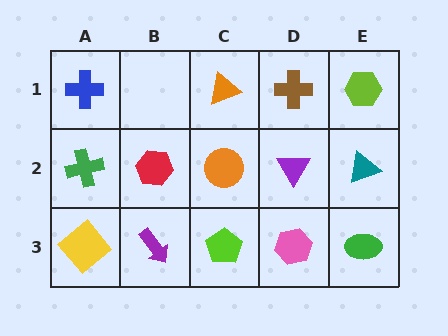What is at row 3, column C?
A lime pentagon.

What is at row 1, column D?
A brown cross.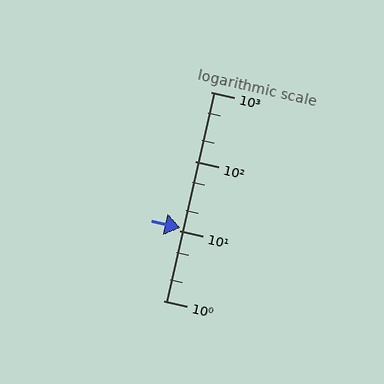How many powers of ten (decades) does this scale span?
The scale spans 3 decades, from 1 to 1000.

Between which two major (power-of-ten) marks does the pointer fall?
The pointer is between 10 and 100.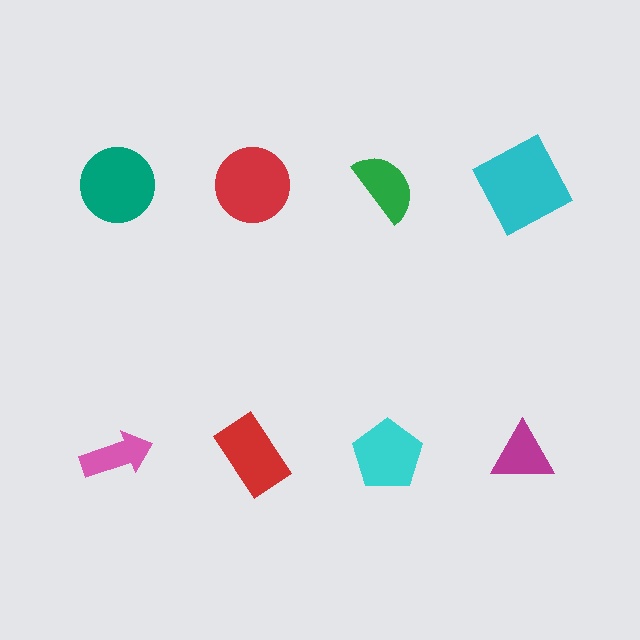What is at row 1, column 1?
A teal circle.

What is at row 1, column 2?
A red circle.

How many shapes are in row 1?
4 shapes.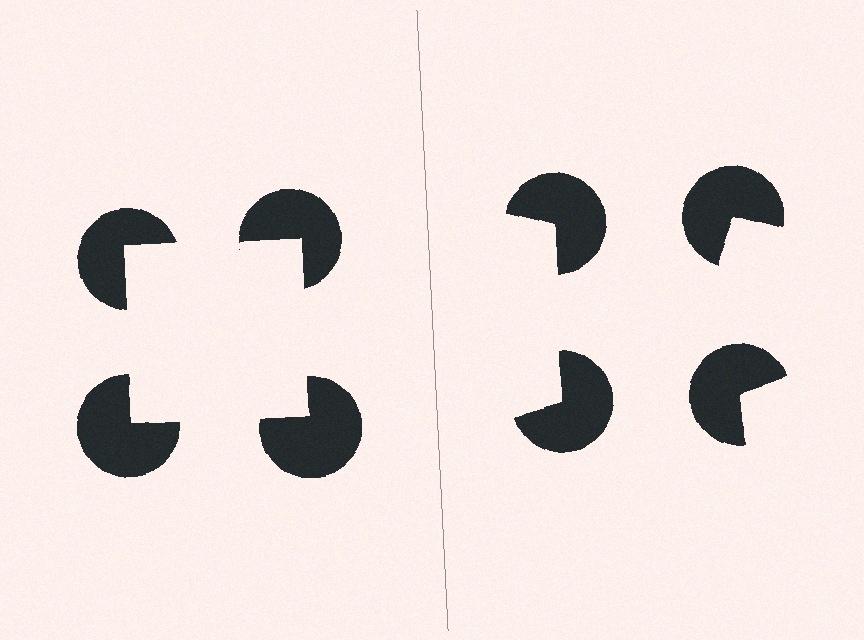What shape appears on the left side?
An illusory square.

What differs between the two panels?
The pac-man discs are positioned identically on both sides; only the wedge orientations differ. On the left they align to a square; on the right they are misaligned.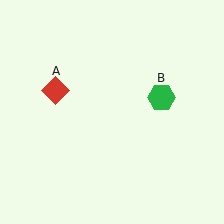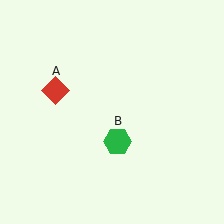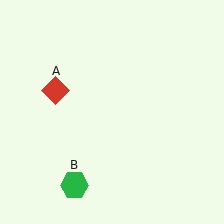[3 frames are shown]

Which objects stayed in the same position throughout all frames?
Red diamond (object A) remained stationary.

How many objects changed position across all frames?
1 object changed position: green hexagon (object B).